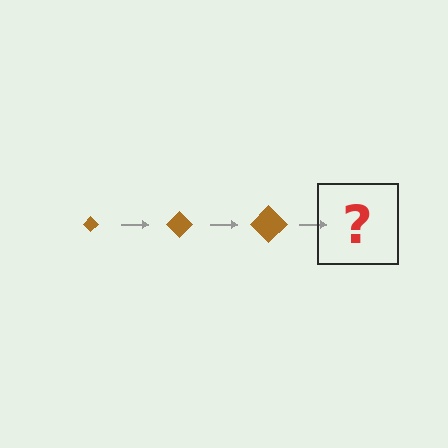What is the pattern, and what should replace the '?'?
The pattern is that the diamond gets progressively larger each step. The '?' should be a brown diamond, larger than the previous one.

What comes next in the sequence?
The next element should be a brown diamond, larger than the previous one.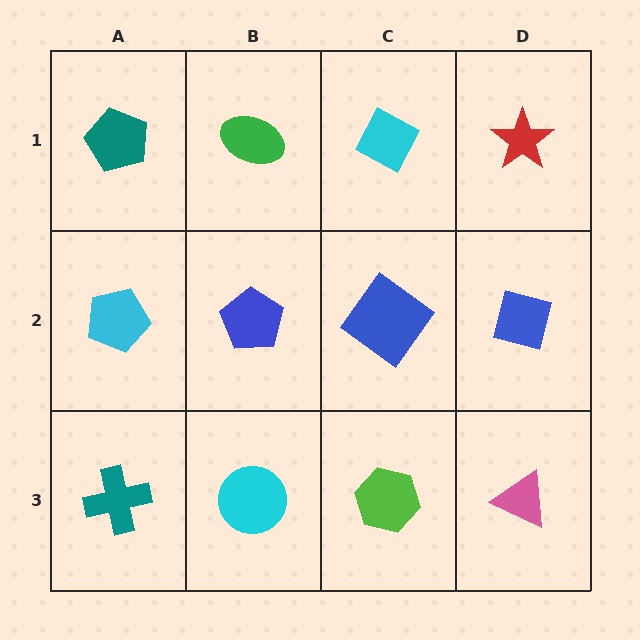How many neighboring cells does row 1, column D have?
2.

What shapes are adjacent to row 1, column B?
A blue pentagon (row 2, column B), a teal pentagon (row 1, column A), a cyan diamond (row 1, column C).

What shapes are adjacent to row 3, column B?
A blue pentagon (row 2, column B), a teal cross (row 3, column A), a lime hexagon (row 3, column C).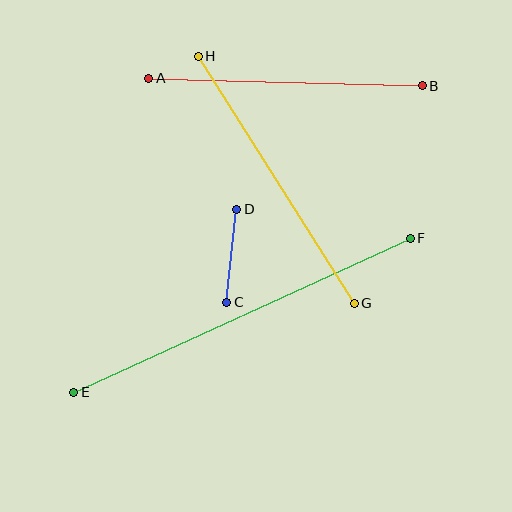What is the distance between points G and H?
The distance is approximately 292 pixels.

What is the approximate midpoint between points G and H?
The midpoint is at approximately (276, 180) pixels.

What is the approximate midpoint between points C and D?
The midpoint is at approximately (232, 256) pixels.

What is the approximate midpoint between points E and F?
The midpoint is at approximately (242, 315) pixels.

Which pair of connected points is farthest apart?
Points E and F are farthest apart.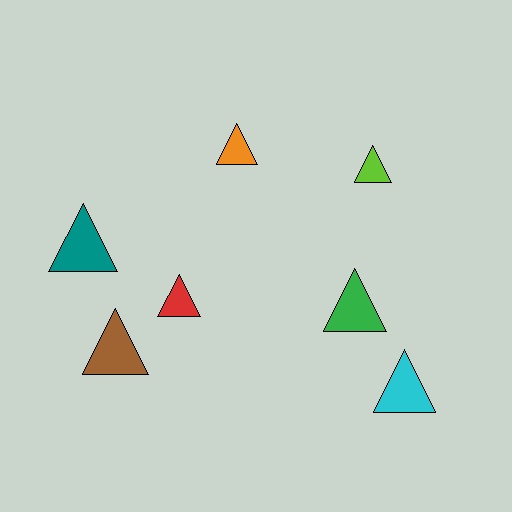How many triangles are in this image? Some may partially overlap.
There are 7 triangles.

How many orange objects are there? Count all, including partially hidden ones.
There is 1 orange object.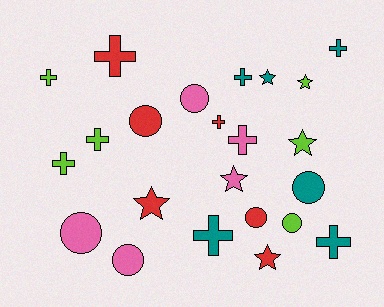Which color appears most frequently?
Red, with 6 objects.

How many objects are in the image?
There are 23 objects.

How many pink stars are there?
There is 1 pink star.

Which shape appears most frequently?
Cross, with 10 objects.